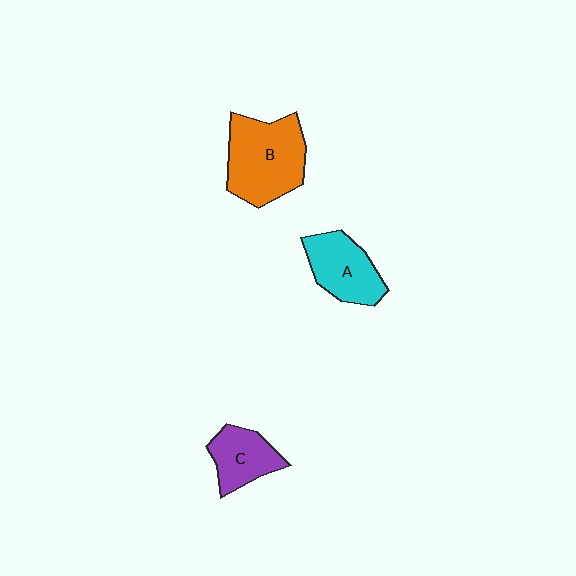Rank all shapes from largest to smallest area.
From largest to smallest: B (orange), A (cyan), C (purple).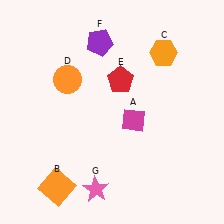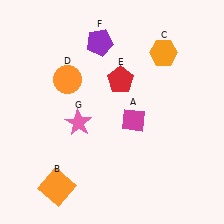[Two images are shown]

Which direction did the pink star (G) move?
The pink star (G) moved up.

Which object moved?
The pink star (G) moved up.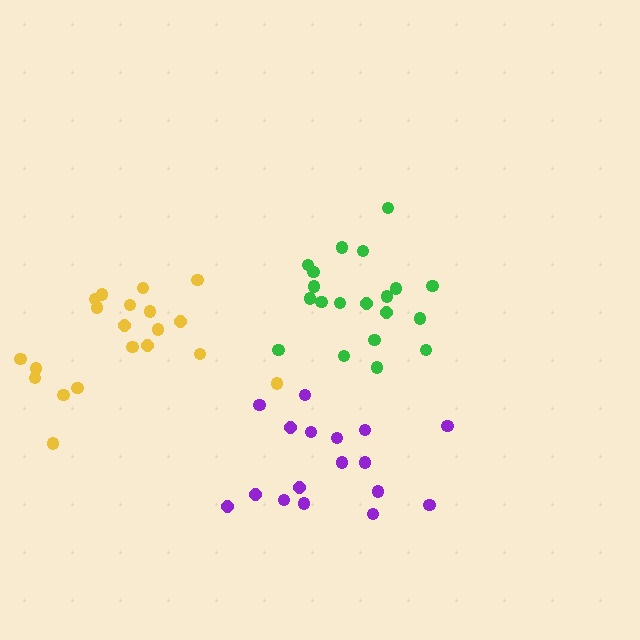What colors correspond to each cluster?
The clusters are colored: green, purple, yellow.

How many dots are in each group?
Group 1: 20 dots, Group 2: 17 dots, Group 3: 20 dots (57 total).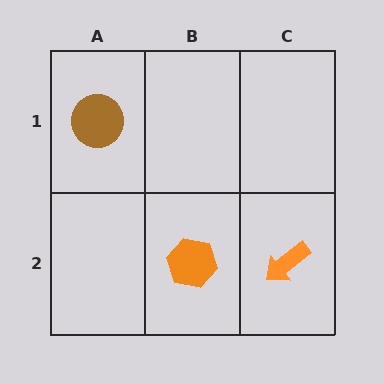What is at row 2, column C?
An orange arrow.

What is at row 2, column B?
An orange hexagon.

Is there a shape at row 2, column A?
No, that cell is empty.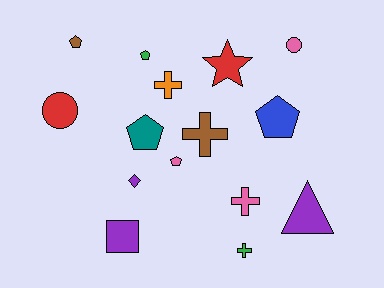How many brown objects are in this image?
There are 2 brown objects.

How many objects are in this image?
There are 15 objects.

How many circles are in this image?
There are 2 circles.